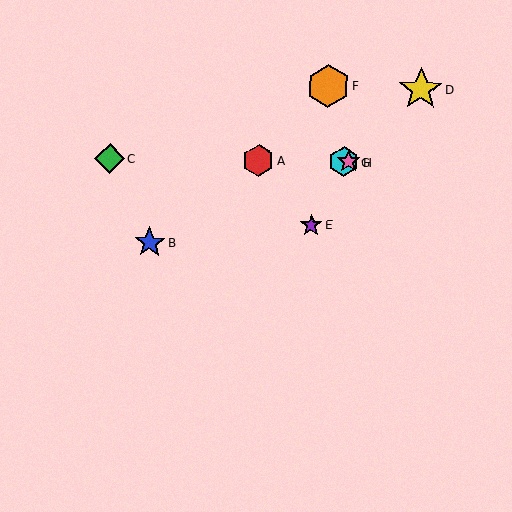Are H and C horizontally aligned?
Yes, both are at y≈162.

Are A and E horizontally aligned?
No, A is at y≈161 and E is at y≈225.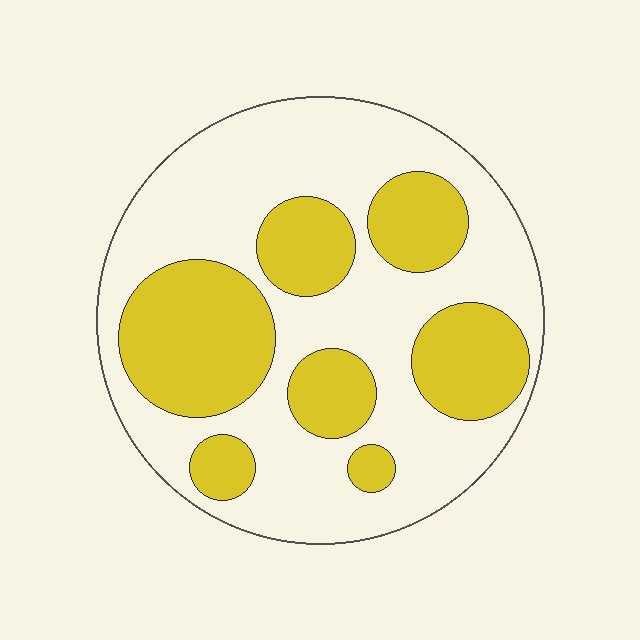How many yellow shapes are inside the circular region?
7.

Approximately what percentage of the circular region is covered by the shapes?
Approximately 35%.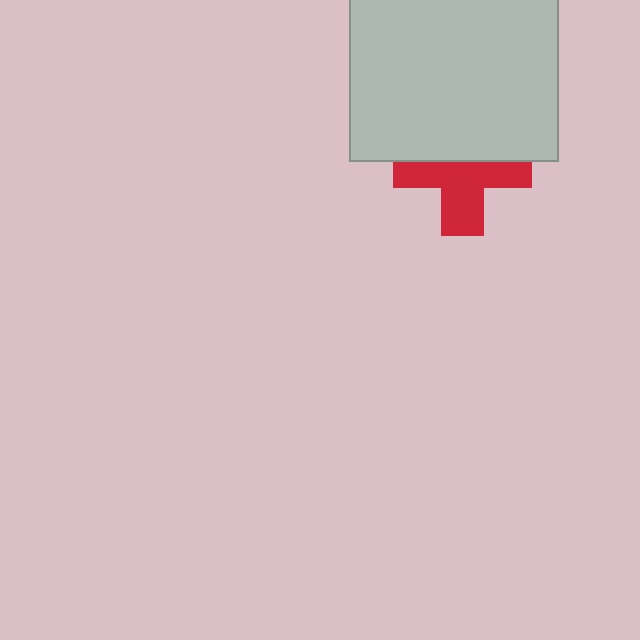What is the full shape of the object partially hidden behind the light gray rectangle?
The partially hidden object is a red cross.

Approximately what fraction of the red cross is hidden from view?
Roughly 43% of the red cross is hidden behind the light gray rectangle.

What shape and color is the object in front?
The object in front is a light gray rectangle.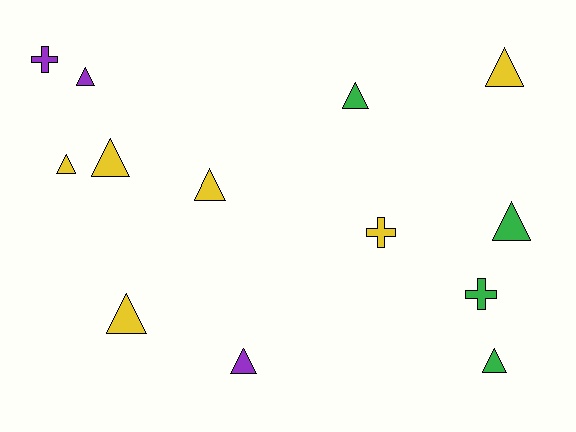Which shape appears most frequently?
Triangle, with 10 objects.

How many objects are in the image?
There are 13 objects.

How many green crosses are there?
There is 1 green cross.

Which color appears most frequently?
Yellow, with 6 objects.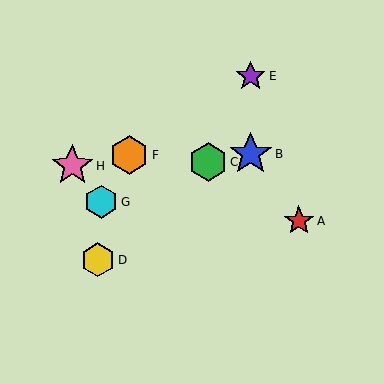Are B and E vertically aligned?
Yes, both are at x≈251.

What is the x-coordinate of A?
Object A is at x≈299.